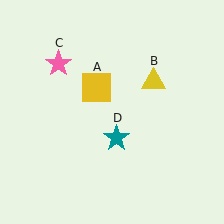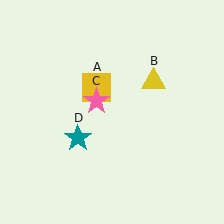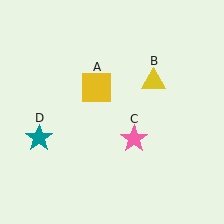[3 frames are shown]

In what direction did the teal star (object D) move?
The teal star (object D) moved left.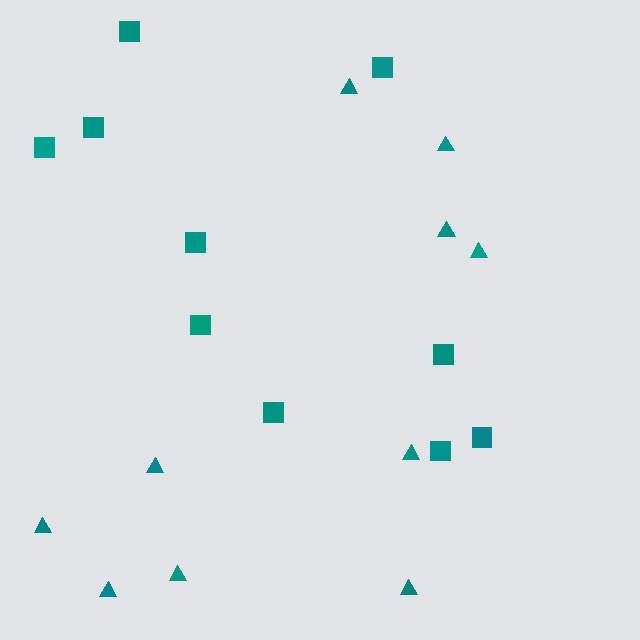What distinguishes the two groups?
There are 2 groups: one group of squares (10) and one group of triangles (10).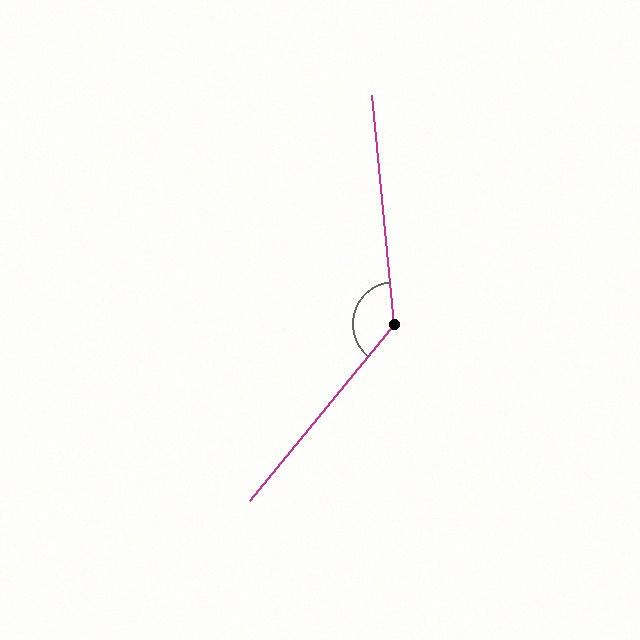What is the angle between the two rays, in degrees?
Approximately 135 degrees.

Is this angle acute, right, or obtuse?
It is obtuse.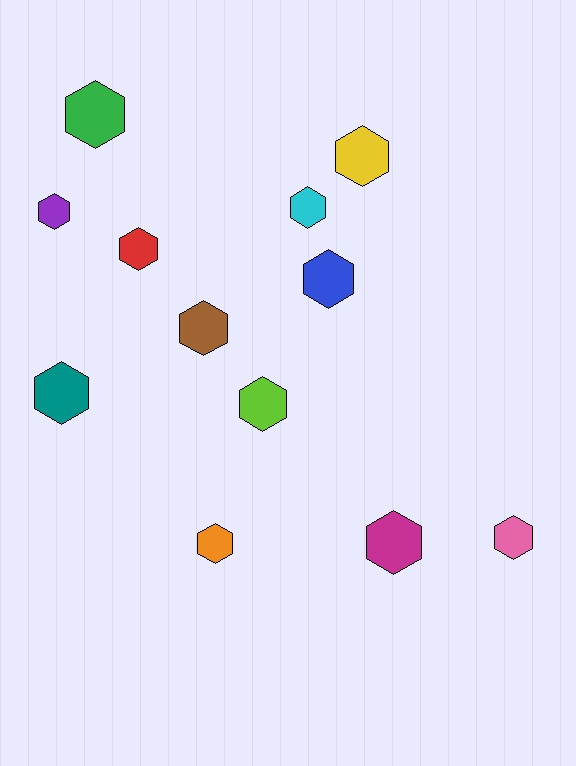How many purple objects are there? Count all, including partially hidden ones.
There is 1 purple object.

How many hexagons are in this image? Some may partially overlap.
There are 12 hexagons.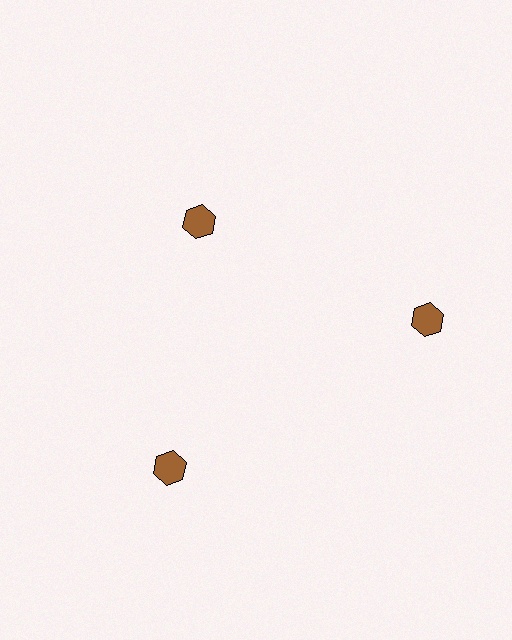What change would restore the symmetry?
The symmetry would be restored by moving it outward, back onto the ring so that all 3 hexagons sit at equal angles and equal distance from the center.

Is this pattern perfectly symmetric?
No. The 3 brown hexagons are arranged in a ring, but one element near the 11 o'clock position is pulled inward toward the center, breaking the 3-fold rotational symmetry.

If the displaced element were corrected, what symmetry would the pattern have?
It would have 3-fold rotational symmetry — the pattern would map onto itself every 120 degrees.